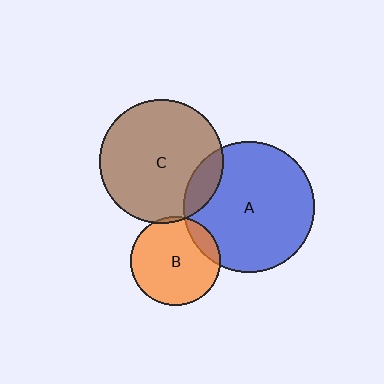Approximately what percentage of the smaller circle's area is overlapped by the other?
Approximately 10%.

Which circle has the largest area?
Circle A (blue).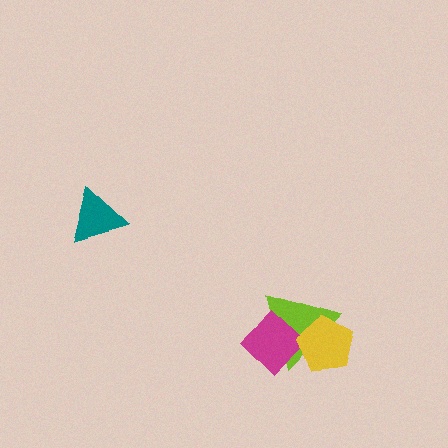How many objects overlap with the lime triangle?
2 objects overlap with the lime triangle.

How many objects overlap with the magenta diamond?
2 objects overlap with the magenta diamond.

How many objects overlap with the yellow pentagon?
2 objects overlap with the yellow pentagon.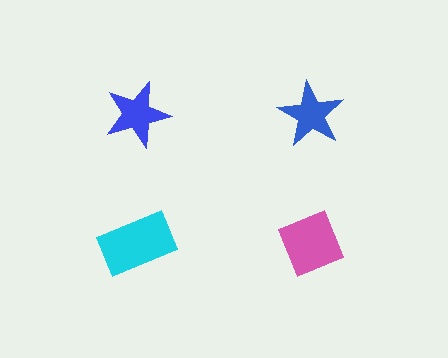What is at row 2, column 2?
A pink diamond.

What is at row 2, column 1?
A cyan rectangle.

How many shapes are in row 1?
2 shapes.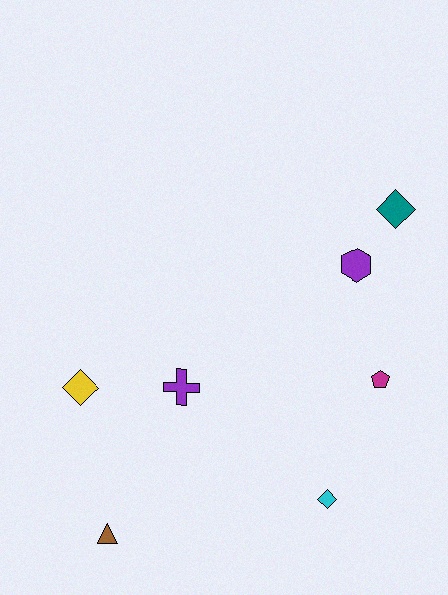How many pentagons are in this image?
There is 1 pentagon.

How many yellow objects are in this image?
There is 1 yellow object.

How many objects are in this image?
There are 7 objects.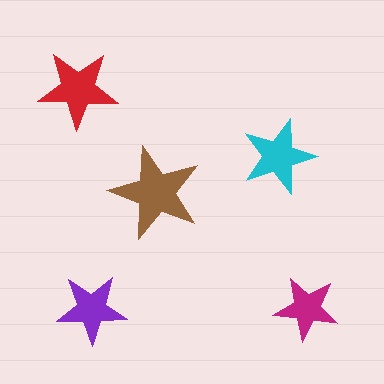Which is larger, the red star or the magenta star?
The red one.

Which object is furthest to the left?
The red star is leftmost.